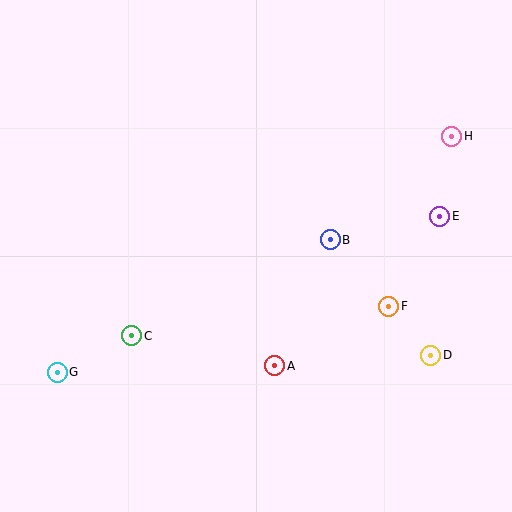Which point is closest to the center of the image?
Point B at (330, 240) is closest to the center.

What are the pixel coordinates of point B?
Point B is at (330, 240).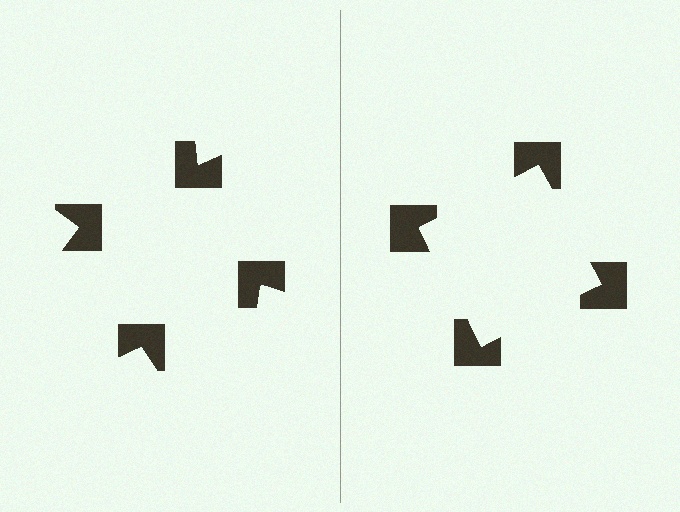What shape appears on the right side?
An illusory square.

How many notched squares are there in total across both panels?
8 — 4 on each side.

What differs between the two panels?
The notched squares are positioned identically on both sides; only the wedge orientations differ. On the right they align to a square; on the left they are misaligned.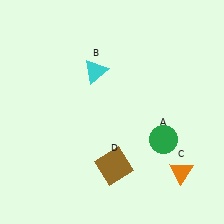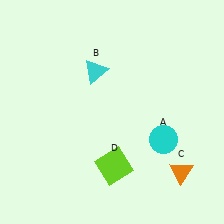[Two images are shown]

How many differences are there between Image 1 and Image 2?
There are 2 differences between the two images.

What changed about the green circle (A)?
In Image 1, A is green. In Image 2, it changed to cyan.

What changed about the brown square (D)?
In Image 1, D is brown. In Image 2, it changed to lime.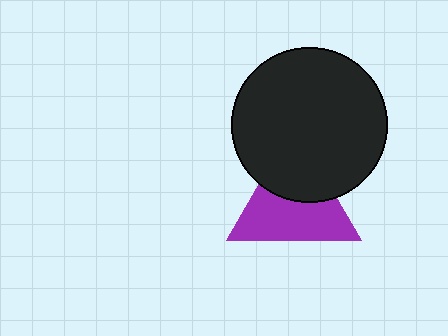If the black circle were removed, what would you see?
You would see the complete purple triangle.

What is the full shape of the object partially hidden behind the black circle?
The partially hidden object is a purple triangle.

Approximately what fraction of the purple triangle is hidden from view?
Roughly 40% of the purple triangle is hidden behind the black circle.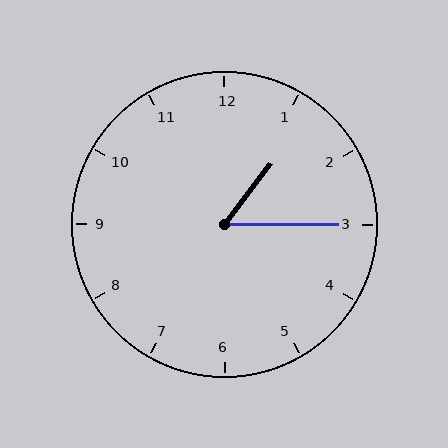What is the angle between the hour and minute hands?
Approximately 52 degrees.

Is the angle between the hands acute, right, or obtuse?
It is acute.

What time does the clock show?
1:15.